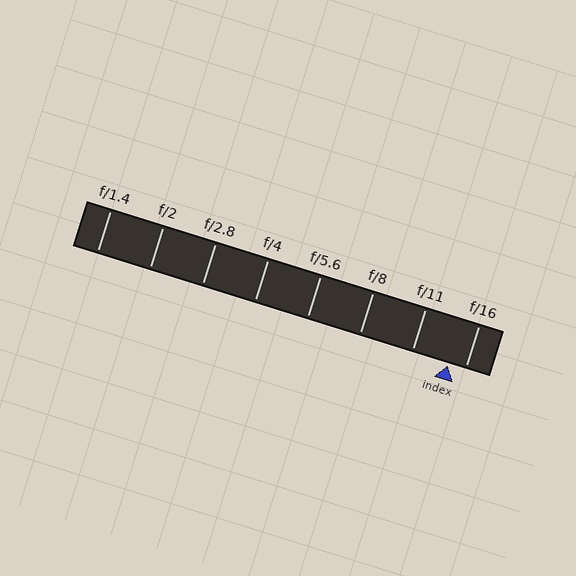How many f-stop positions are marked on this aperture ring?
There are 8 f-stop positions marked.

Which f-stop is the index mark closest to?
The index mark is closest to f/16.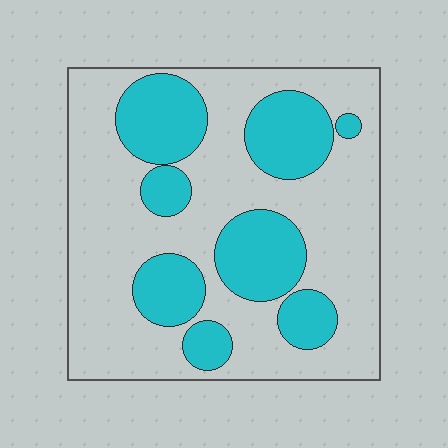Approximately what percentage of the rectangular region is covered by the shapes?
Approximately 30%.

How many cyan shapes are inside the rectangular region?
8.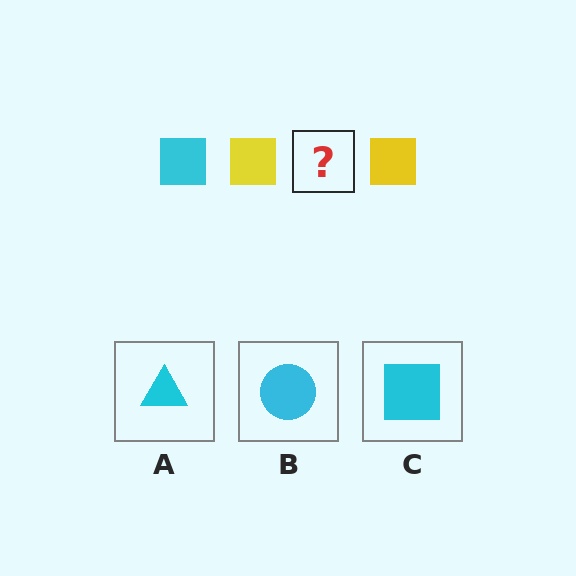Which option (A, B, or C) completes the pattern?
C.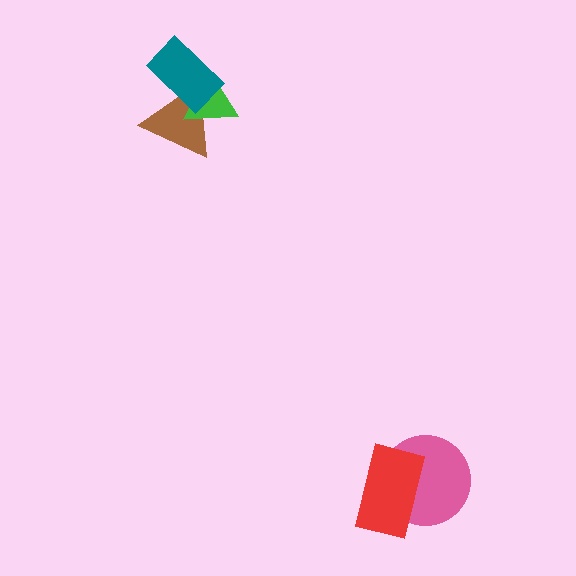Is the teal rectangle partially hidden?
No, no other shape covers it.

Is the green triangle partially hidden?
Yes, it is partially covered by another shape.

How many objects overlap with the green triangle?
2 objects overlap with the green triangle.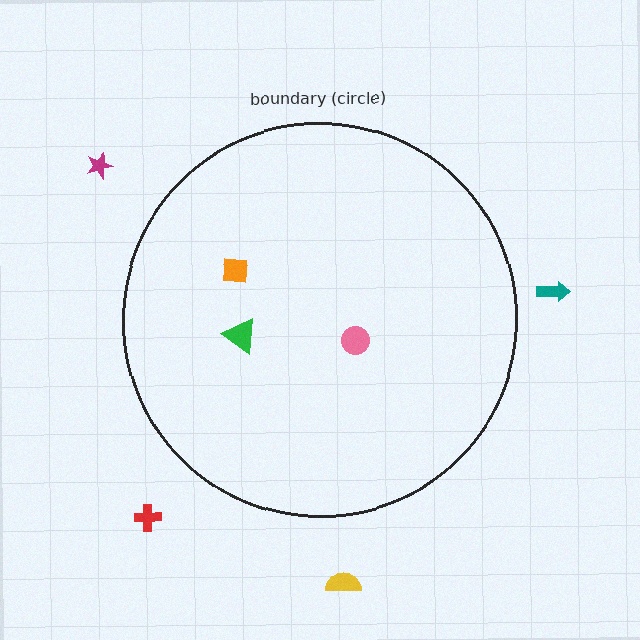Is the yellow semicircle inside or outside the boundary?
Outside.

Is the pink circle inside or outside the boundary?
Inside.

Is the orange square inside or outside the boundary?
Inside.